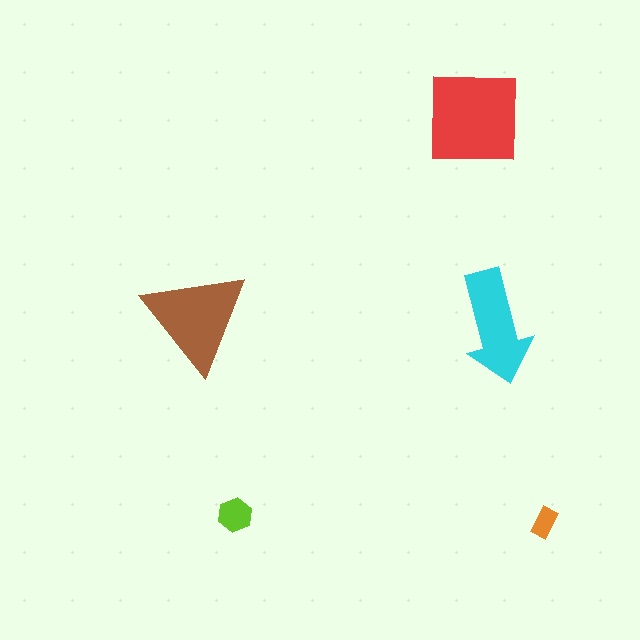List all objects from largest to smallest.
The red square, the brown triangle, the cyan arrow, the lime hexagon, the orange rectangle.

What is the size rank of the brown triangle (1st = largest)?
2nd.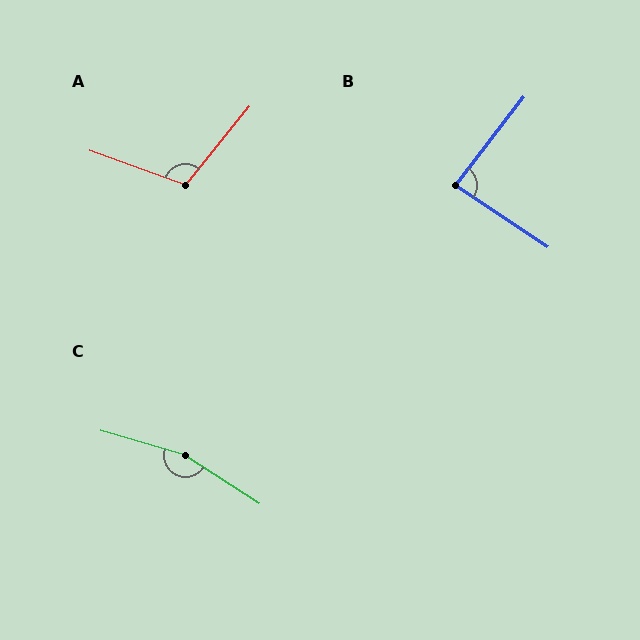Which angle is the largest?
C, at approximately 163 degrees.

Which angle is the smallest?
B, at approximately 86 degrees.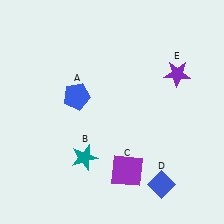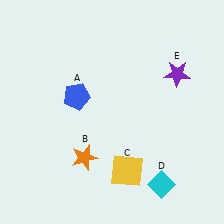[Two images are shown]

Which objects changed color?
B changed from teal to orange. C changed from purple to yellow. D changed from blue to cyan.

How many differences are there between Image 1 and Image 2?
There are 3 differences between the two images.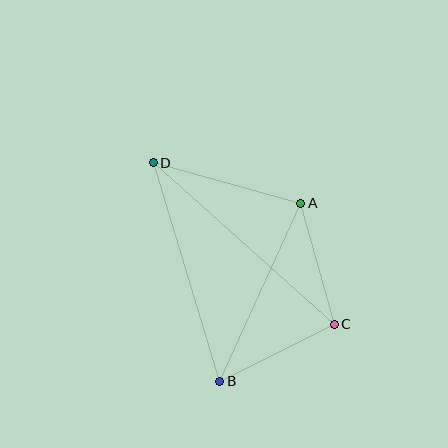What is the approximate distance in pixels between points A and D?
The distance between A and D is approximately 153 pixels.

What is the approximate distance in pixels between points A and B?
The distance between A and B is approximately 195 pixels.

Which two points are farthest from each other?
Points C and D are farthest from each other.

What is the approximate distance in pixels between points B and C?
The distance between B and C is approximately 128 pixels.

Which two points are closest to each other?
Points A and C are closest to each other.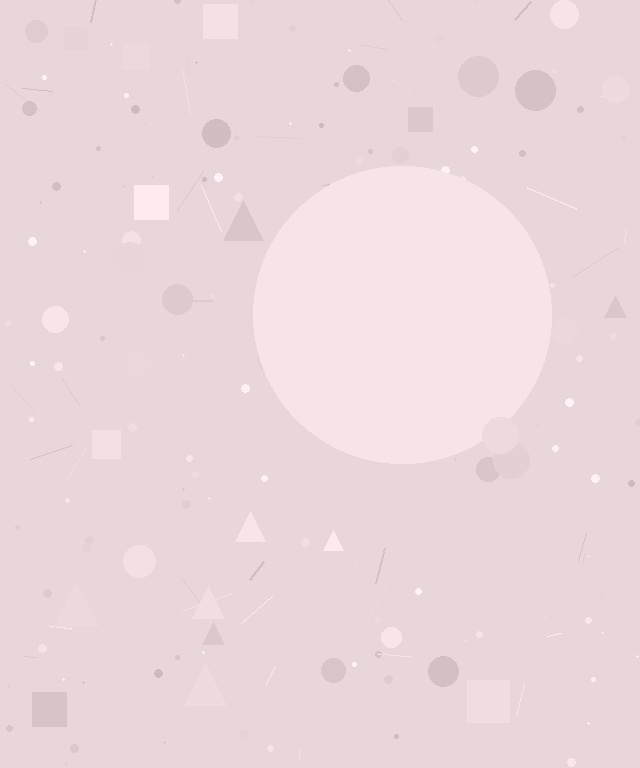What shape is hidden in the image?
A circle is hidden in the image.